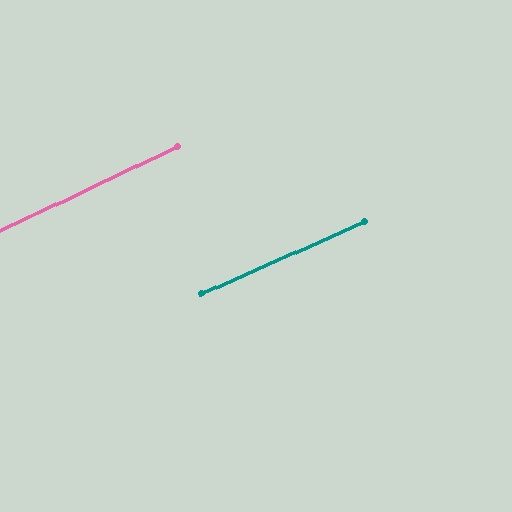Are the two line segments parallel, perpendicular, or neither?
Parallel — their directions differ by only 1.5°.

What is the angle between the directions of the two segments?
Approximately 1 degree.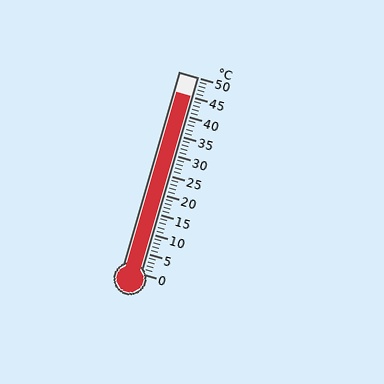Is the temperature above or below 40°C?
The temperature is above 40°C.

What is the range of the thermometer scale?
The thermometer scale ranges from 0°C to 50°C.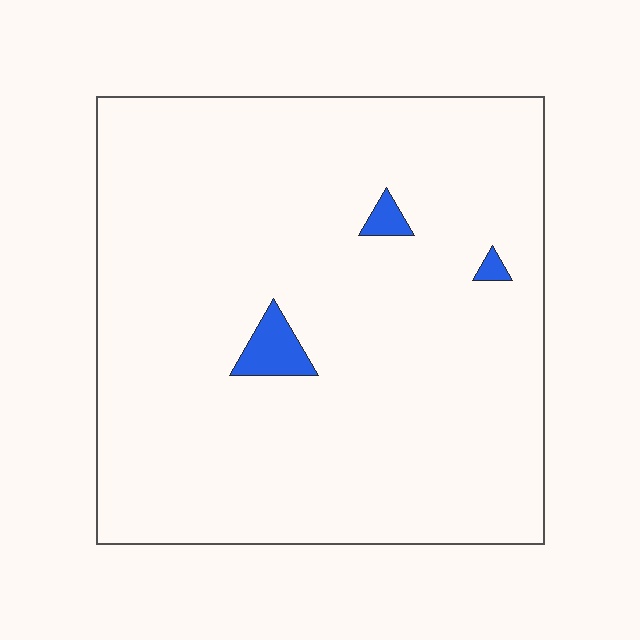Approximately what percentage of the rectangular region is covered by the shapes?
Approximately 5%.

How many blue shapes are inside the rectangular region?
3.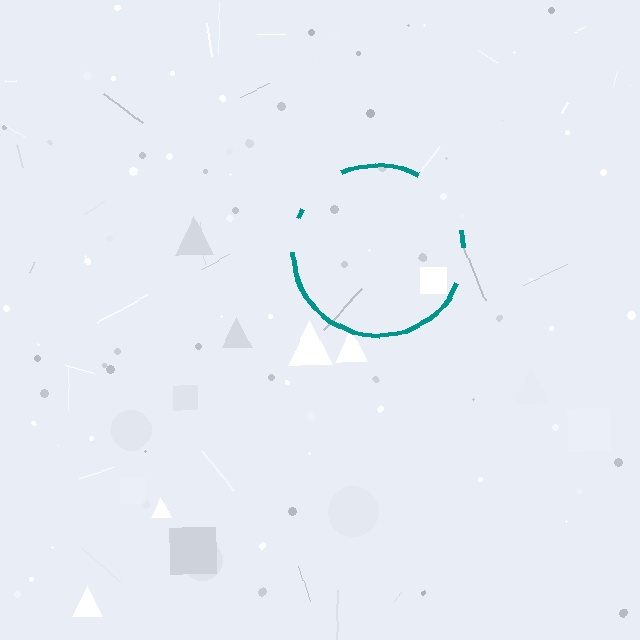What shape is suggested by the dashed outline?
The dashed outline suggests a circle.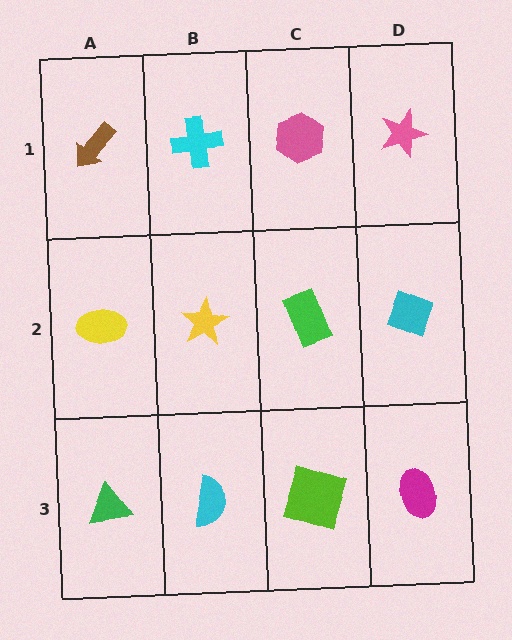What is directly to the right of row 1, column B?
A pink hexagon.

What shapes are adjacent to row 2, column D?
A pink star (row 1, column D), a magenta ellipse (row 3, column D), a green rectangle (row 2, column C).